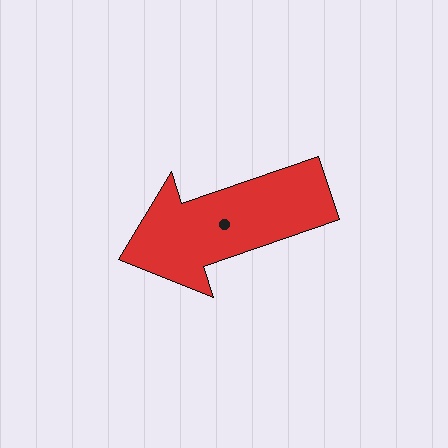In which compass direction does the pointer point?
West.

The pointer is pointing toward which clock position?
Roughly 8 o'clock.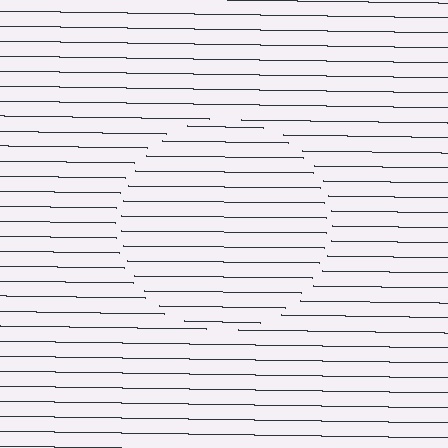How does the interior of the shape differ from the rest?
The interior of the shape contains the same grating, shifted by half a period — the contour is defined by the phase discontinuity where line-ends from the inner and outer gratings abut.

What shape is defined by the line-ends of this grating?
An illusory circle. The interior of the shape contains the same grating, shifted by half a period — the contour is defined by the phase discontinuity where line-ends from the inner and outer gratings abut.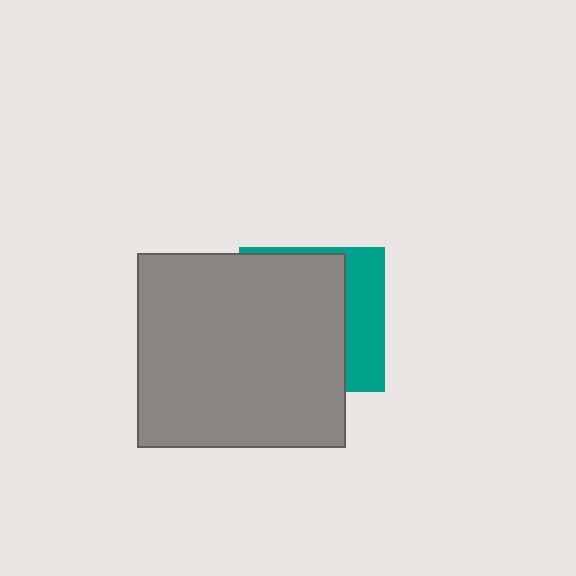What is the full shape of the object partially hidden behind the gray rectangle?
The partially hidden object is a teal square.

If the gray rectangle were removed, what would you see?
You would see the complete teal square.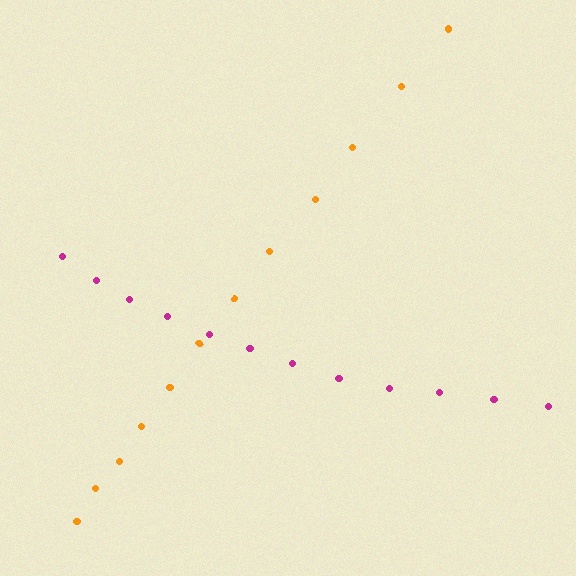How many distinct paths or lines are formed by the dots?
There are 2 distinct paths.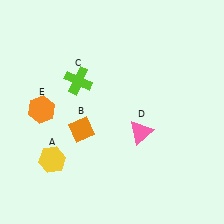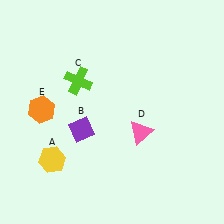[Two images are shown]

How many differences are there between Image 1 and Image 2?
There is 1 difference between the two images.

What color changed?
The diamond (B) changed from orange in Image 1 to purple in Image 2.